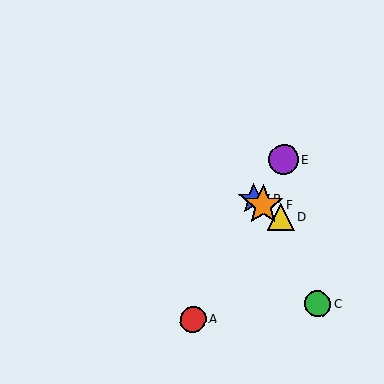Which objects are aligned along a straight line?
Objects B, D, F are aligned along a straight line.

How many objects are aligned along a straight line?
3 objects (B, D, F) are aligned along a straight line.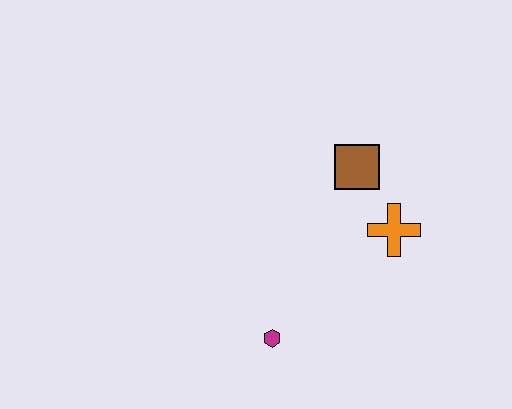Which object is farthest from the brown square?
The magenta hexagon is farthest from the brown square.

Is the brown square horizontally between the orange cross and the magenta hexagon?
Yes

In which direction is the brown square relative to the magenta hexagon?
The brown square is above the magenta hexagon.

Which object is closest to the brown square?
The orange cross is closest to the brown square.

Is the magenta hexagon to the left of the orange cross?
Yes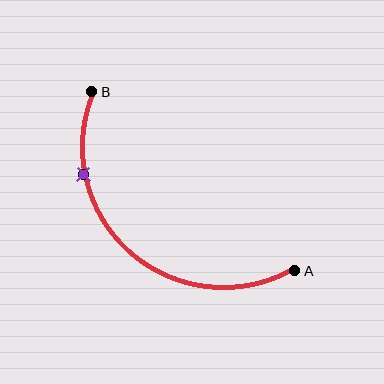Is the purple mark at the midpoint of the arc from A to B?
No. The purple mark lies on the arc but is closer to endpoint B. The arc midpoint would be at the point on the curve equidistant along the arc from both A and B.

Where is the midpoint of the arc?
The arc midpoint is the point on the curve farthest from the straight line joining A and B. It sits below and to the left of that line.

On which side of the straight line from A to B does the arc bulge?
The arc bulges below and to the left of the straight line connecting A and B.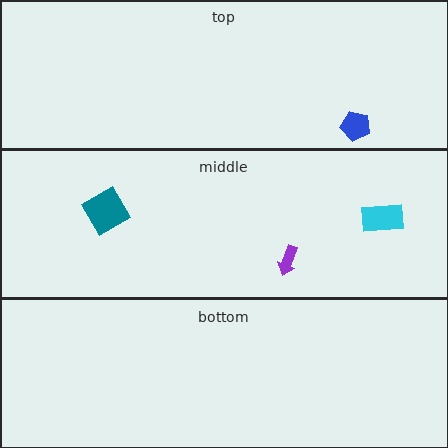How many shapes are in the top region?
1.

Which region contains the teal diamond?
The middle region.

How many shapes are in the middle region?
3.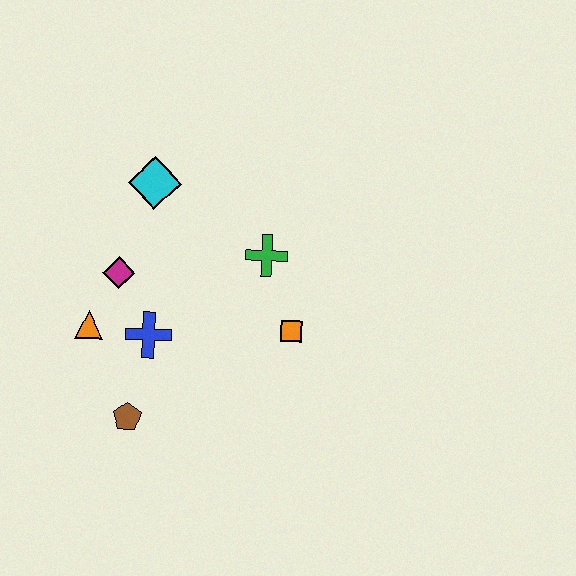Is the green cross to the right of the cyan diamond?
Yes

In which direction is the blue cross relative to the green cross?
The blue cross is to the left of the green cross.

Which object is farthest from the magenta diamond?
The orange square is farthest from the magenta diamond.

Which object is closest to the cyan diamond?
The magenta diamond is closest to the cyan diamond.